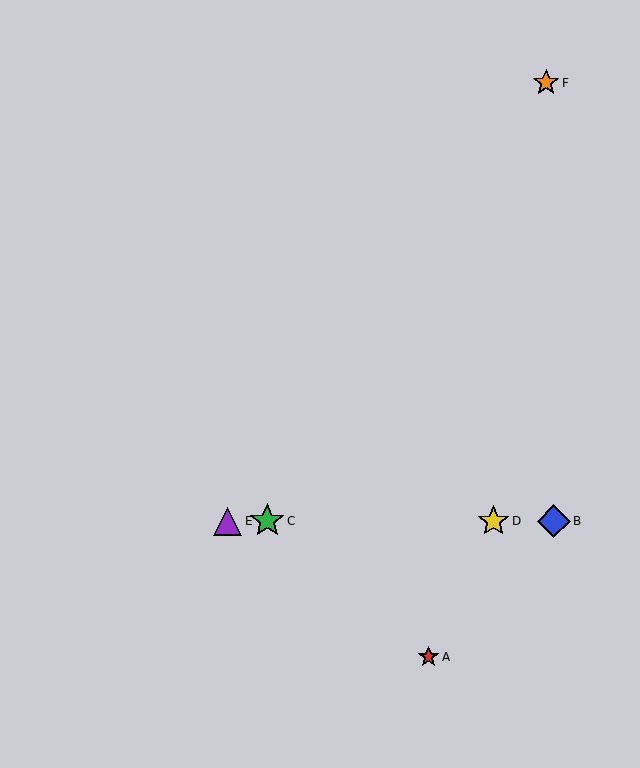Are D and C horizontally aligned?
Yes, both are at y≈521.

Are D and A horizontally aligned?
No, D is at y≈521 and A is at y≈657.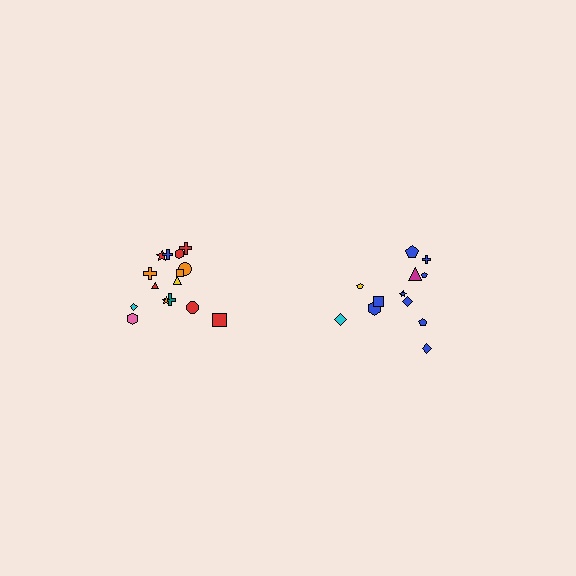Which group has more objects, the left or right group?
The left group.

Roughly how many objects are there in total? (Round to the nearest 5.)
Roughly 25 objects in total.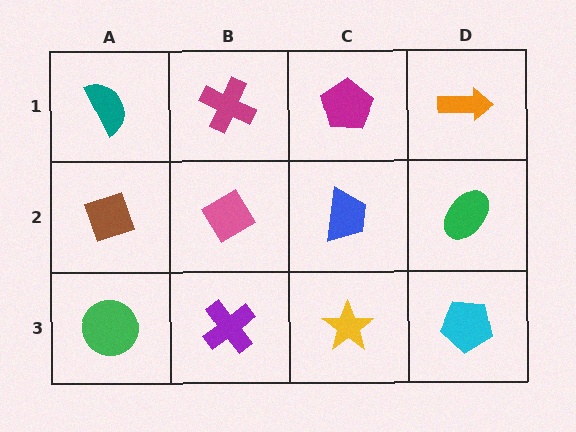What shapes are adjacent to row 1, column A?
A brown diamond (row 2, column A), a magenta cross (row 1, column B).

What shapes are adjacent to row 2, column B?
A magenta cross (row 1, column B), a purple cross (row 3, column B), a brown diamond (row 2, column A), a blue trapezoid (row 2, column C).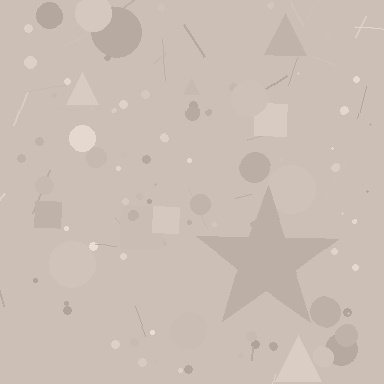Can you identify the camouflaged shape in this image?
The camouflaged shape is a star.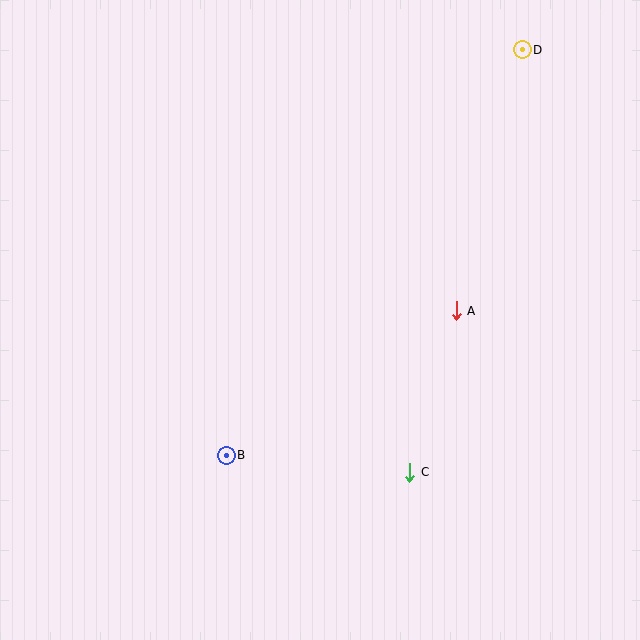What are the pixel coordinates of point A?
Point A is at (456, 311).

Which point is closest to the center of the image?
Point A at (456, 311) is closest to the center.